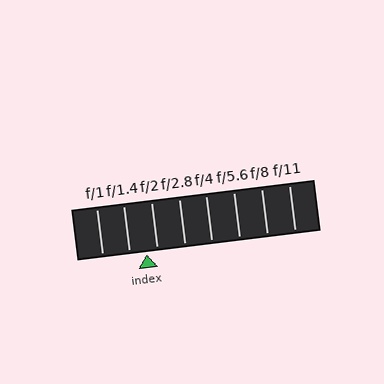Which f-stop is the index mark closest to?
The index mark is closest to f/2.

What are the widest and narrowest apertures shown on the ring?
The widest aperture shown is f/1 and the narrowest is f/11.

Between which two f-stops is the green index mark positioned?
The index mark is between f/1.4 and f/2.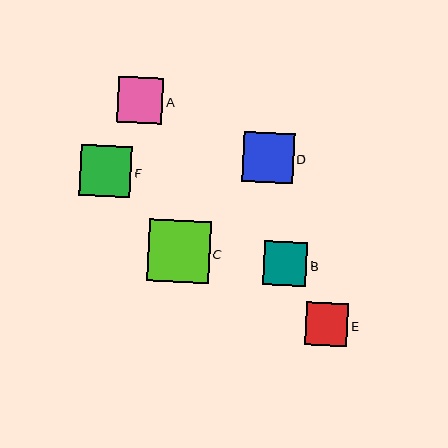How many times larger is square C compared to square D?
Square C is approximately 1.2 times the size of square D.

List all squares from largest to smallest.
From largest to smallest: C, F, D, A, B, E.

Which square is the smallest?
Square E is the smallest with a size of approximately 43 pixels.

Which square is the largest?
Square C is the largest with a size of approximately 62 pixels.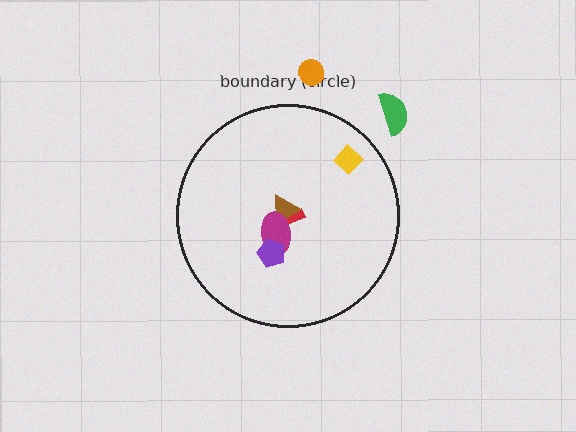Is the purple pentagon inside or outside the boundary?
Inside.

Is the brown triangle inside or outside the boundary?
Inside.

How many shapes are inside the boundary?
5 inside, 2 outside.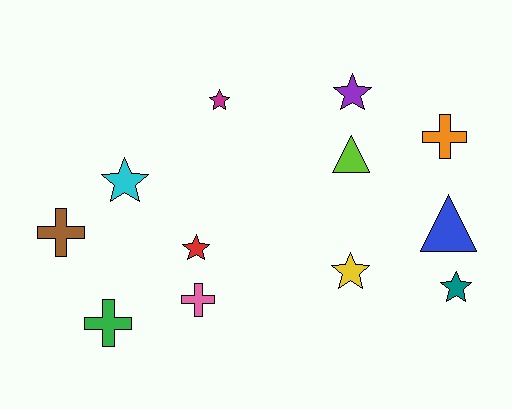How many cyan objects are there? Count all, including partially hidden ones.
There is 1 cyan object.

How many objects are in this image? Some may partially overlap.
There are 12 objects.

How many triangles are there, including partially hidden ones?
There are 2 triangles.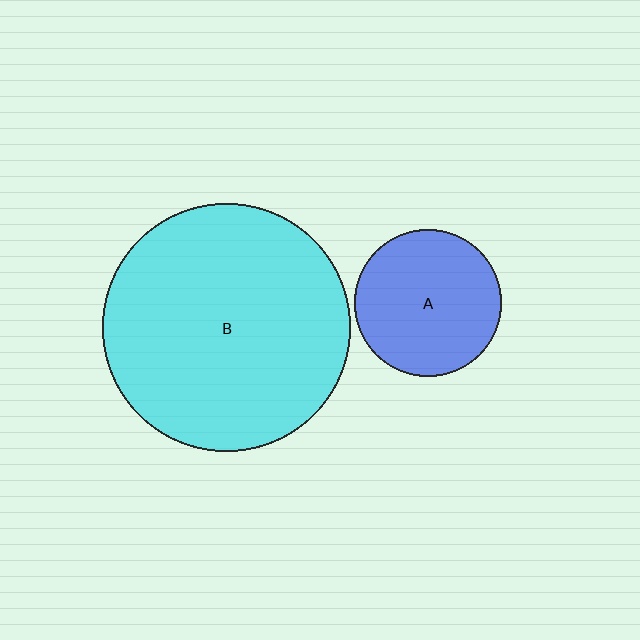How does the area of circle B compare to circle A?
Approximately 2.8 times.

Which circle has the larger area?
Circle B (cyan).